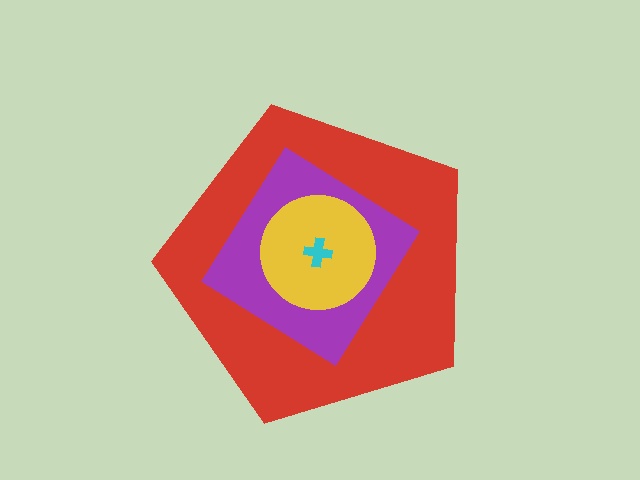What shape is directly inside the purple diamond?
The yellow circle.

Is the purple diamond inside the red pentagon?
Yes.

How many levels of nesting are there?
4.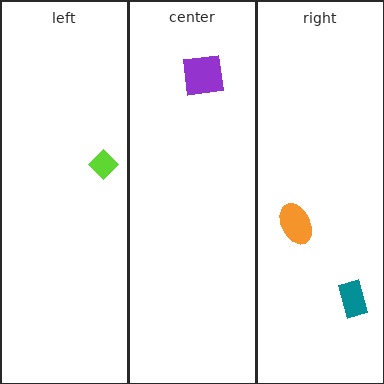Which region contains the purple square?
The center region.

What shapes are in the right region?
The teal rectangle, the orange ellipse.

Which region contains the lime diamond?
The left region.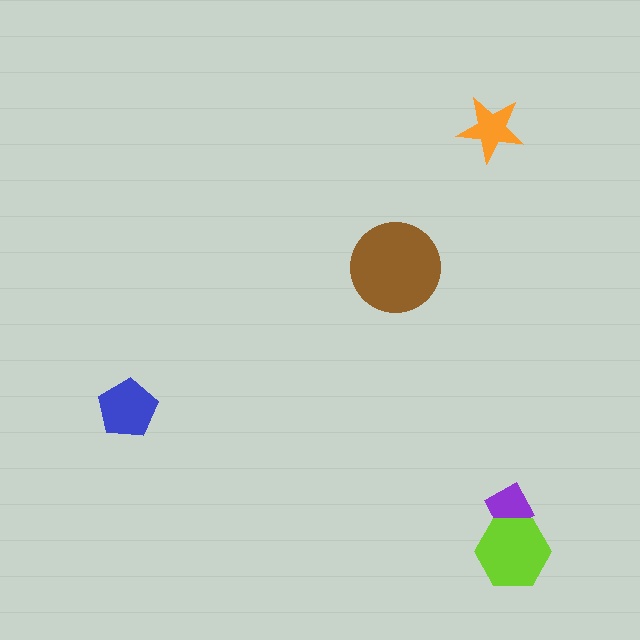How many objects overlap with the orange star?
0 objects overlap with the orange star.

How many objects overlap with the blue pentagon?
0 objects overlap with the blue pentagon.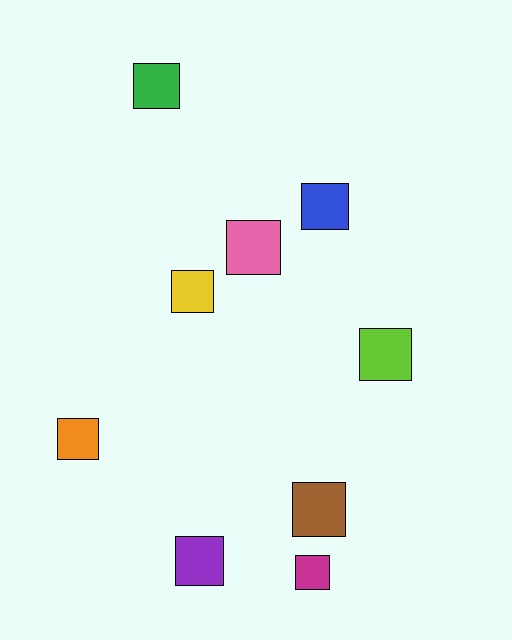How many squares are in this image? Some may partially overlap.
There are 9 squares.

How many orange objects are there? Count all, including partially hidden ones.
There is 1 orange object.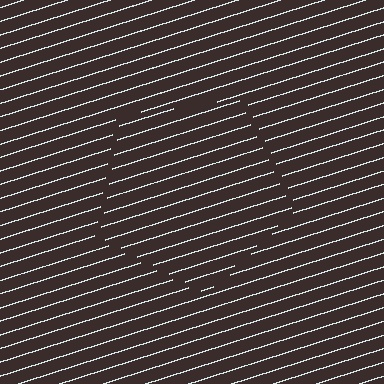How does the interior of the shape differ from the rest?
The interior of the shape contains the same grating, shifted by half a period — the contour is defined by the phase discontinuity where line-ends from the inner and outer gratings abut.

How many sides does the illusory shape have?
5 sides — the line-ends trace a pentagon.